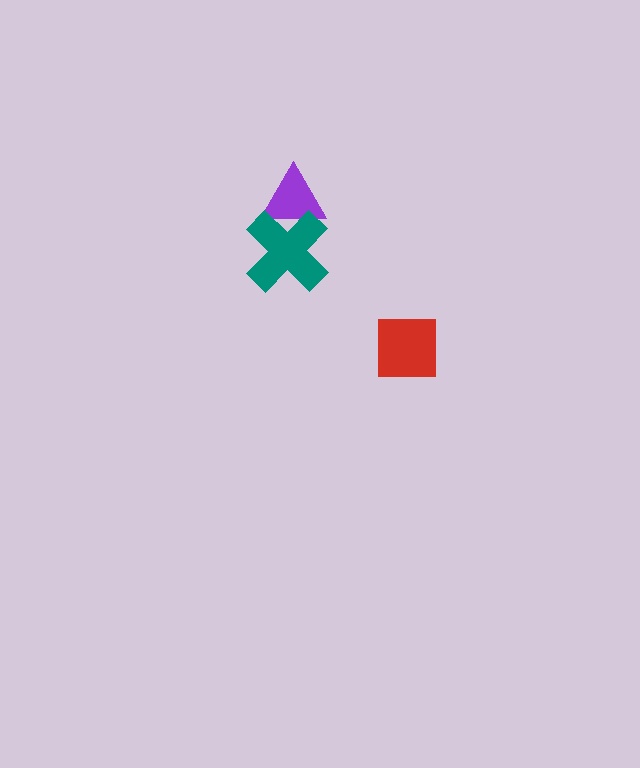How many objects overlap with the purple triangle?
1 object overlaps with the purple triangle.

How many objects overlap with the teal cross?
1 object overlaps with the teal cross.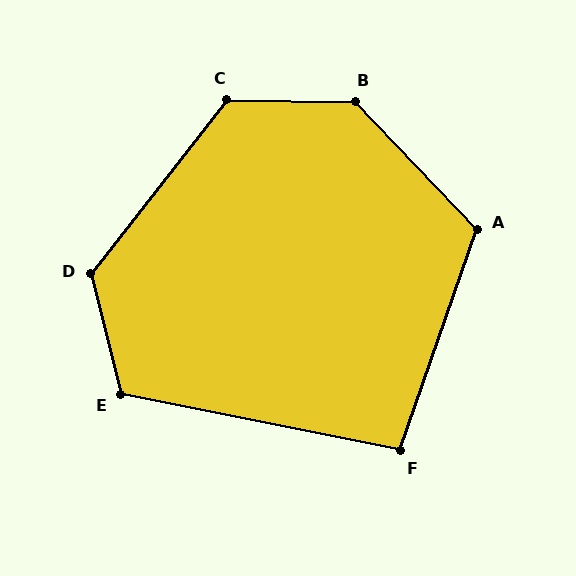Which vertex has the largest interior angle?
B, at approximately 135 degrees.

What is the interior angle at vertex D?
Approximately 128 degrees (obtuse).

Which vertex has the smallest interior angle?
F, at approximately 98 degrees.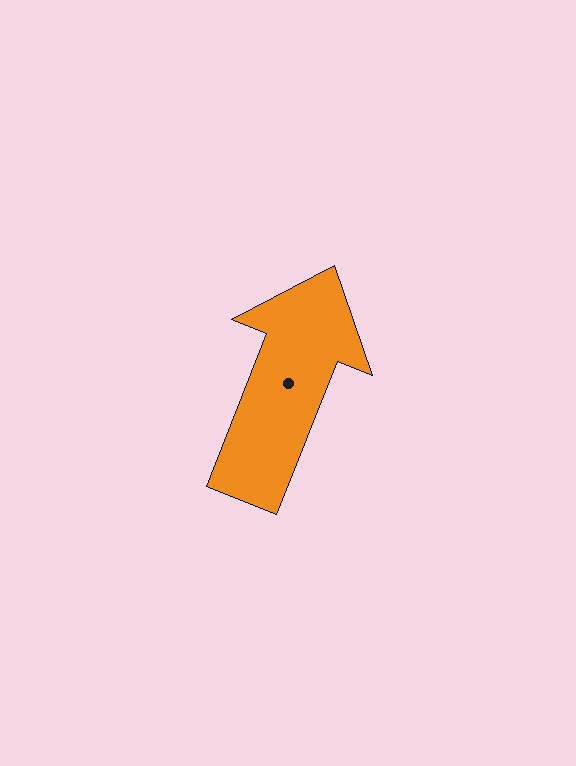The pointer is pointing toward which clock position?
Roughly 1 o'clock.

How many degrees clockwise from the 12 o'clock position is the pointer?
Approximately 22 degrees.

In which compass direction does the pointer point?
North.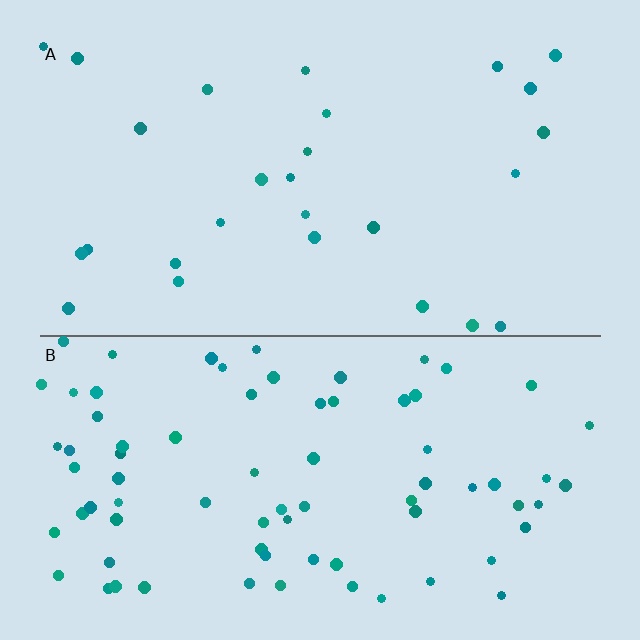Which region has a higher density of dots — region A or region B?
B (the bottom).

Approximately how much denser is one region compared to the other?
Approximately 2.9× — region B over region A.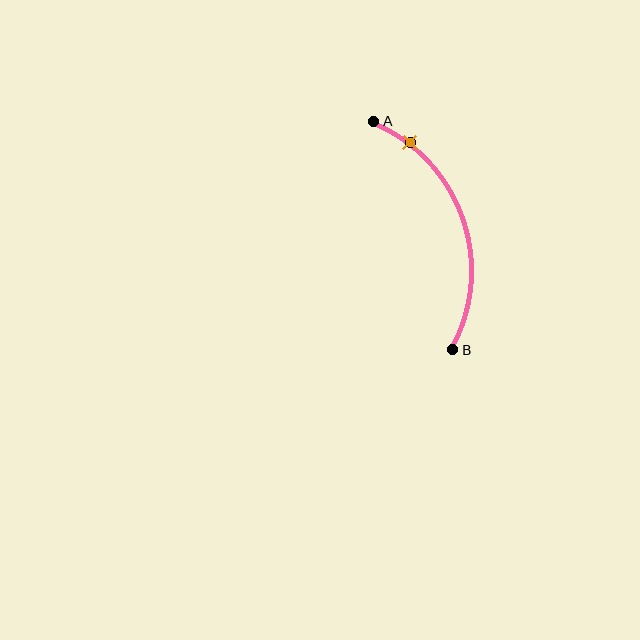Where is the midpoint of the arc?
The arc midpoint is the point on the curve farthest from the straight line joining A and B. It sits to the right of that line.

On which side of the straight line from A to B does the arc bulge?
The arc bulges to the right of the straight line connecting A and B.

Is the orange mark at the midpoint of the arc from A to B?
No. The orange mark lies on the arc but is closer to endpoint A. The arc midpoint would be at the point on the curve equidistant along the arc from both A and B.